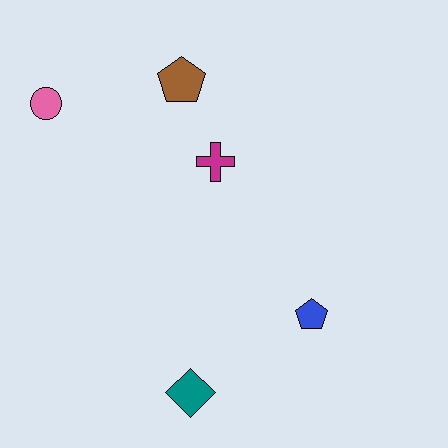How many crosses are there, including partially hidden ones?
There is 1 cross.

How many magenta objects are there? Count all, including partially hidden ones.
There is 1 magenta object.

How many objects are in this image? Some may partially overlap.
There are 5 objects.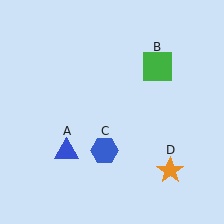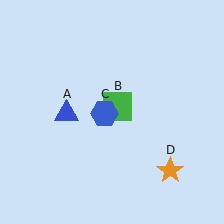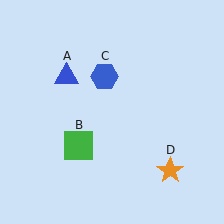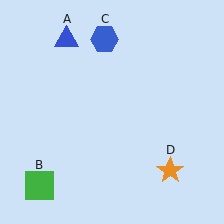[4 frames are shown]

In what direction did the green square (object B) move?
The green square (object B) moved down and to the left.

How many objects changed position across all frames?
3 objects changed position: blue triangle (object A), green square (object B), blue hexagon (object C).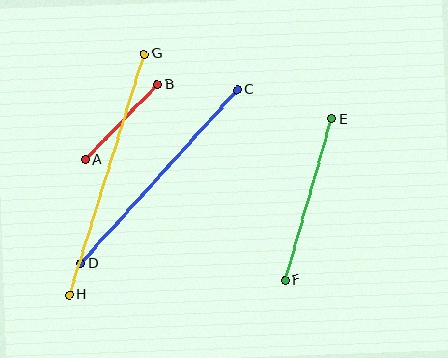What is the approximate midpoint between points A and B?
The midpoint is at approximately (122, 122) pixels.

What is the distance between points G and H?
The distance is approximately 252 pixels.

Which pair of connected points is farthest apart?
Points G and H are farthest apart.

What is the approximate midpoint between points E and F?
The midpoint is at approximately (308, 199) pixels.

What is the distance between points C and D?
The distance is approximately 234 pixels.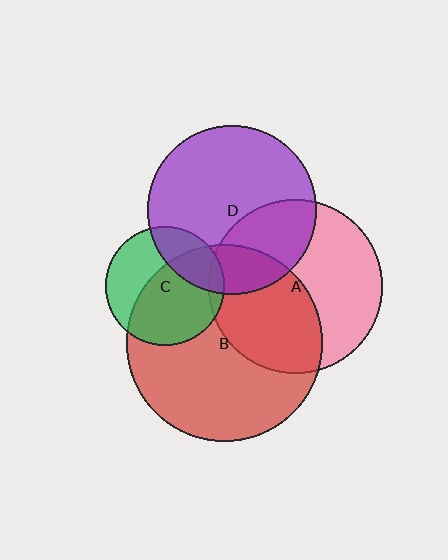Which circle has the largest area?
Circle B (red).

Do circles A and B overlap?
Yes.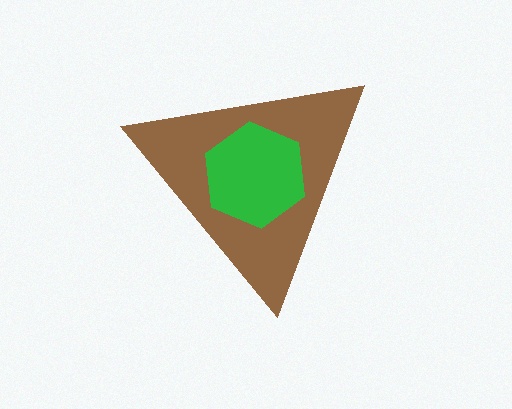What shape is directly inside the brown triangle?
The green hexagon.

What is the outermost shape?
The brown triangle.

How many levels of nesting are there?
2.